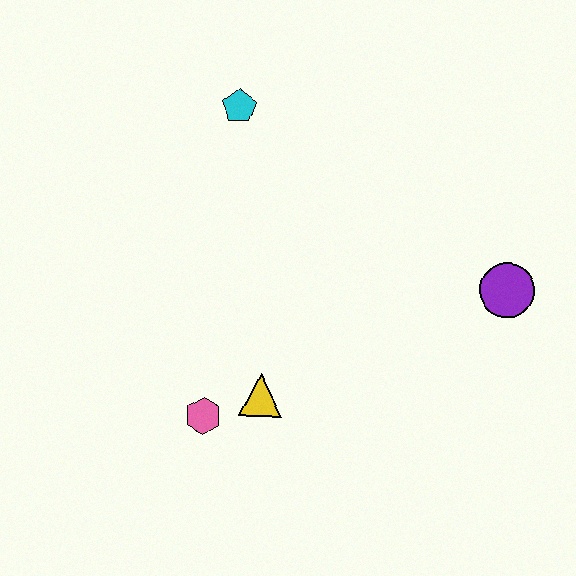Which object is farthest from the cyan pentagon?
The purple circle is farthest from the cyan pentagon.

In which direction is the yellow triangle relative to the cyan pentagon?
The yellow triangle is below the cyan pentagon.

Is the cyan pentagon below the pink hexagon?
No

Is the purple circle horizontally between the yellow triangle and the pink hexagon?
No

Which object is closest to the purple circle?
The yellow triangle is closest to the purple circle.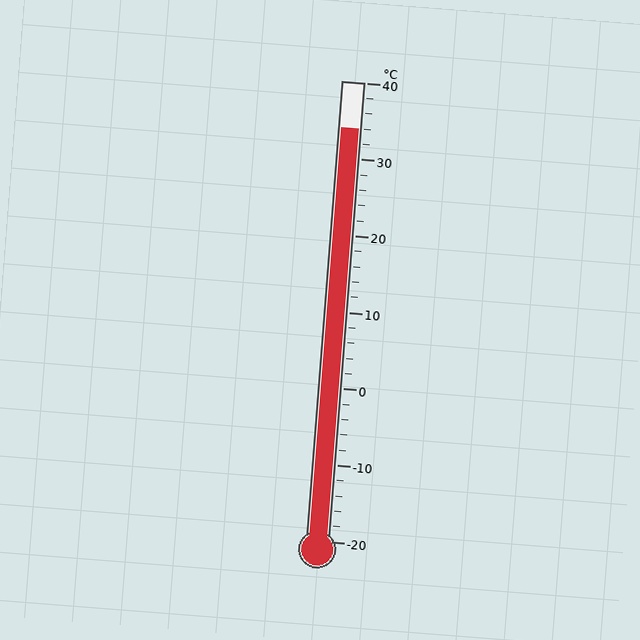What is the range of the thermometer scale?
The thermometer scale ranges from -20°C to 40°C.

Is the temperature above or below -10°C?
The temperature is above -10°C.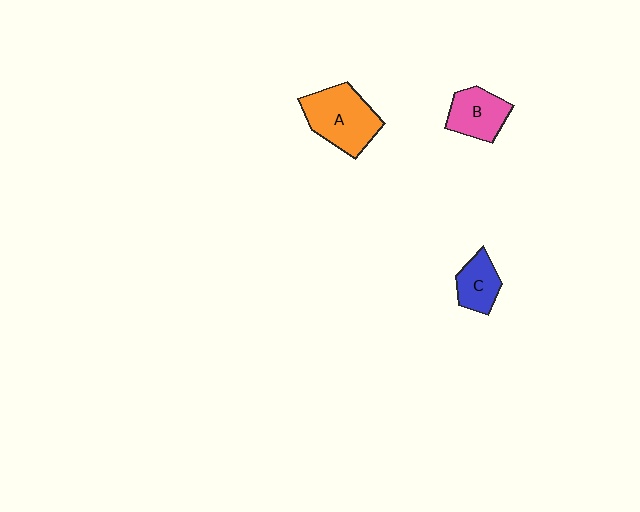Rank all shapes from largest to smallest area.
From largest to smallest: A (orange), B (pink), C (blue).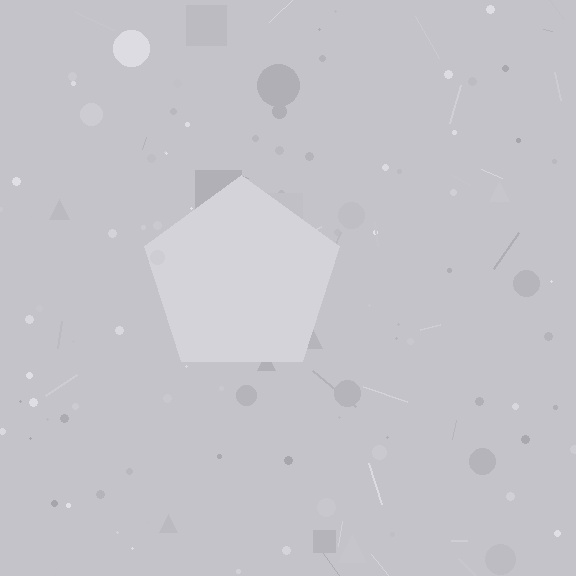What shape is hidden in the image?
A pentagon is hidden in the image.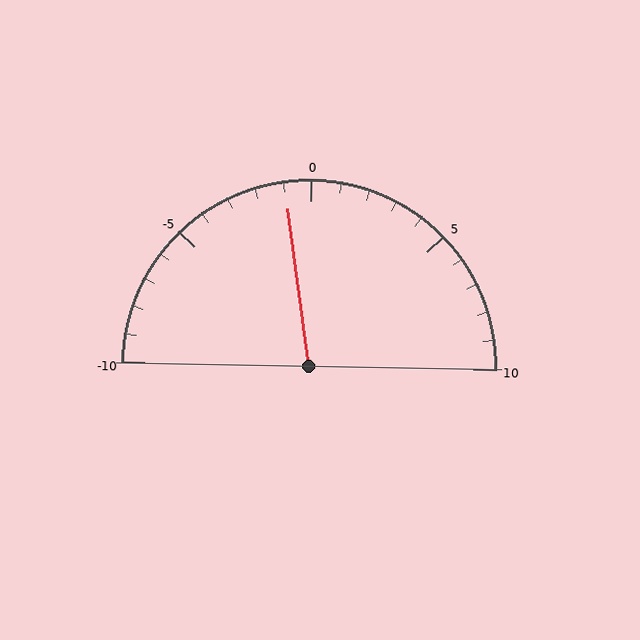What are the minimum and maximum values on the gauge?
The gauge ranges from -10 to 10.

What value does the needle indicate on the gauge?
The needle indicates approximately -1.